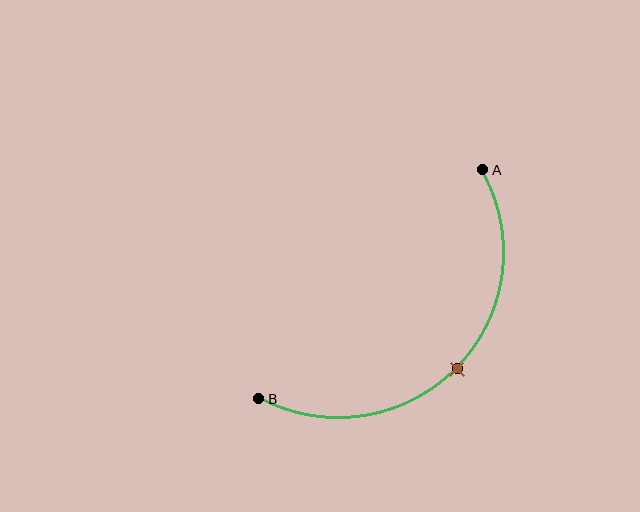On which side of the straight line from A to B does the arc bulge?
The arc bulges below and to the right of the straight line connecting A and B.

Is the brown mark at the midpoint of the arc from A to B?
Yes. The brown mark lies on the arc at equal arc-length from both A and B — it is the arc midpoint.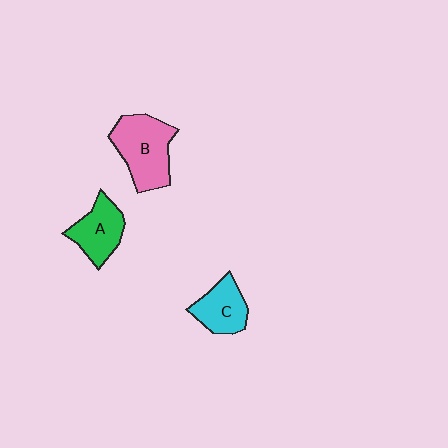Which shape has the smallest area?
Shape C (cyan).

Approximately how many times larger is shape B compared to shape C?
Approximately 1.5 times.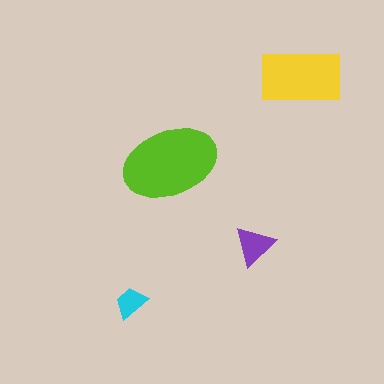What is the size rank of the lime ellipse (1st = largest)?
1st.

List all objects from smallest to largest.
The cyan trapezoid, the purple triangle, the yellow rectangle, the lime ellipse.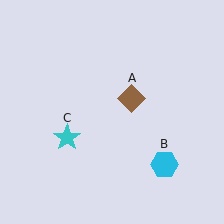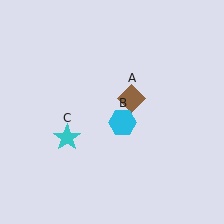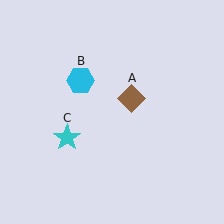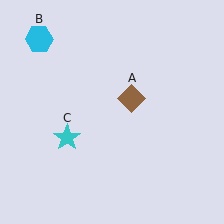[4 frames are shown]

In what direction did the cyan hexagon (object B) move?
The cyan hexagon (object B) moved up and to the left.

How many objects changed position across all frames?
1 object changed position: cyan hexagon (object B).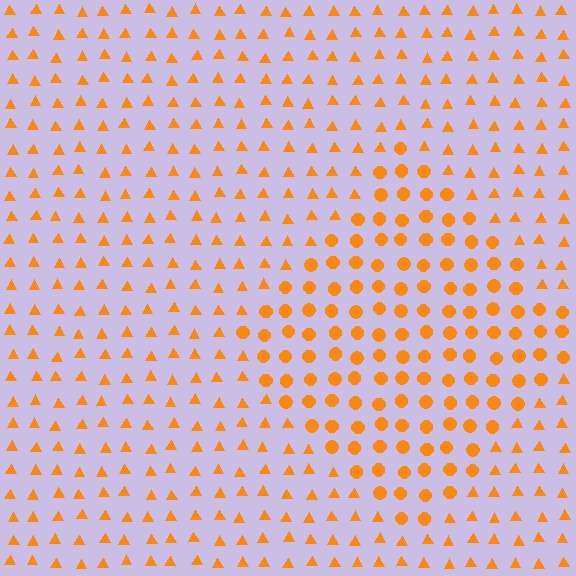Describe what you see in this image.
The image is filled with small orange elements arranged in a uniform grid. A diamond-shaped region contains circles, while the surrounding area contains triangles. The boundary is defined purely by the change in element shape.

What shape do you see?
I see a diamond.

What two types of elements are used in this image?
The image uses circles inside the diamond region and triangles outside it.